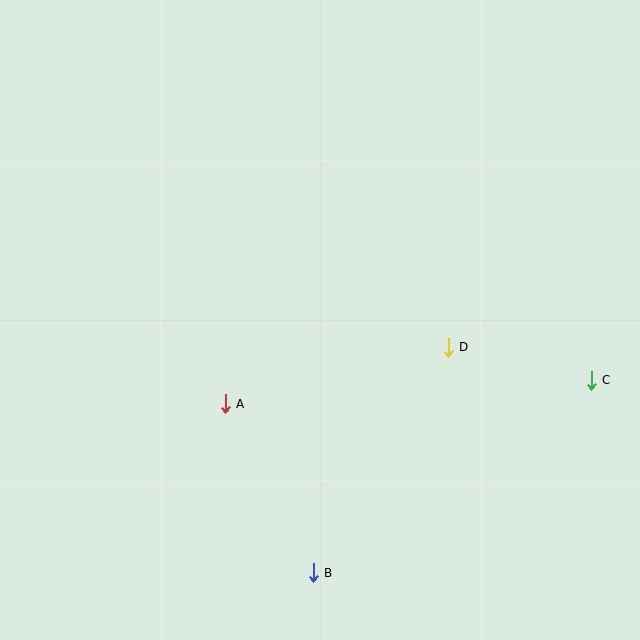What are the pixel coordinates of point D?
Point D is at (448, 347).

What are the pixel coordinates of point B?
Point B is at (313, 573).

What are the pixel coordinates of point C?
Point C is at (591, 380).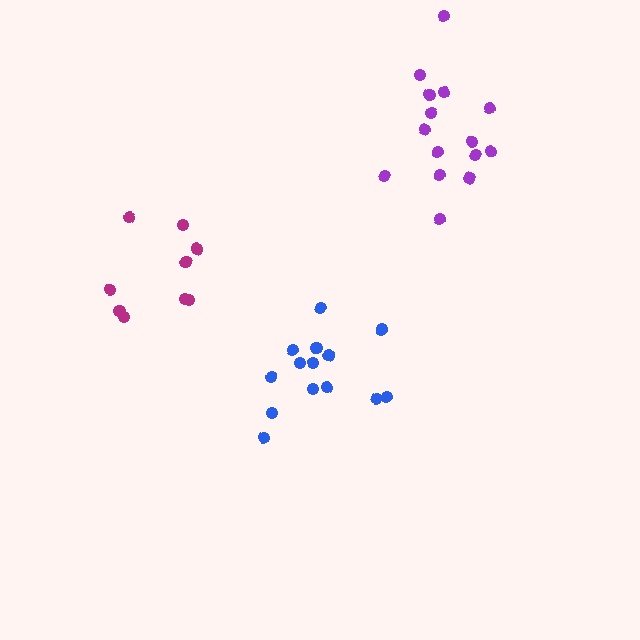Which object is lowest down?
The blue cluster is bottommost.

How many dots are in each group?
Group 1: 9 dots, Group 2: 14 dots, Group 3: 15 dots (38 total).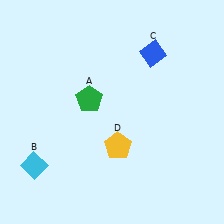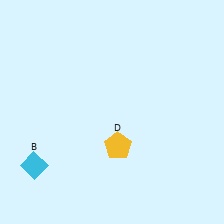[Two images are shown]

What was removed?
The blue diamond (C), the green pentagon (A) were removed in Image 2.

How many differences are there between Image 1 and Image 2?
There are 2 differences between the two images.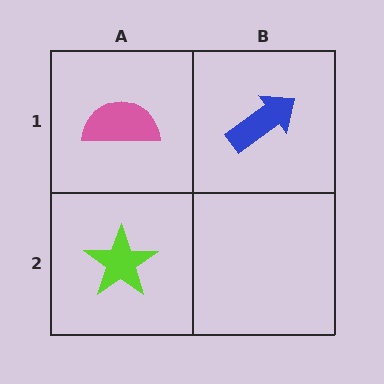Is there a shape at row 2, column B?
No, that cell is empty.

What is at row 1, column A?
A pink semicircle.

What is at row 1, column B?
A blue arrow.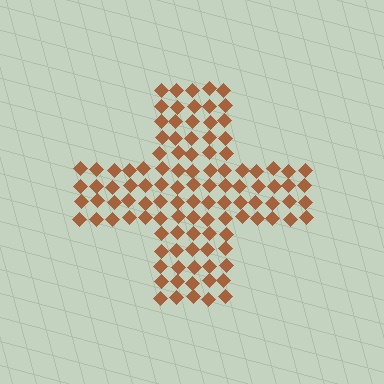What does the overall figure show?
The overall figure shows a cross.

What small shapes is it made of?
It is made of small diamonds.